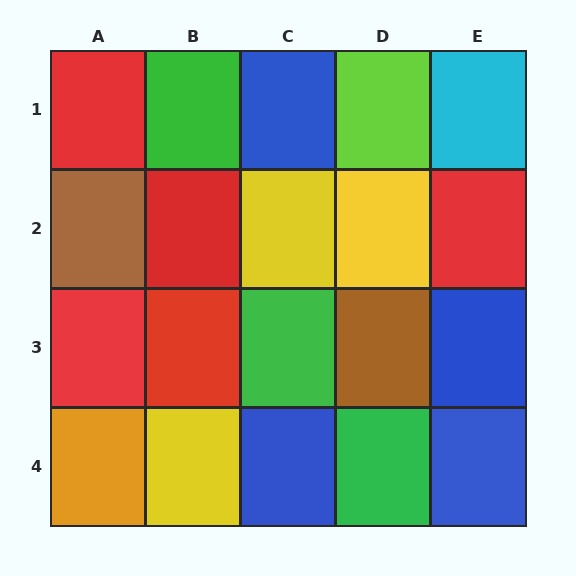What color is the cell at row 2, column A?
Brown.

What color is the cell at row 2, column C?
Yellow.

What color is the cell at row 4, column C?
Blue.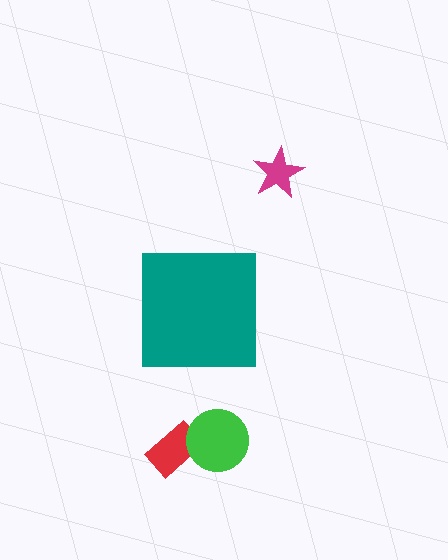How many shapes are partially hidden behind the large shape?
0 shapes are partially hidden.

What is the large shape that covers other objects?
A teal square.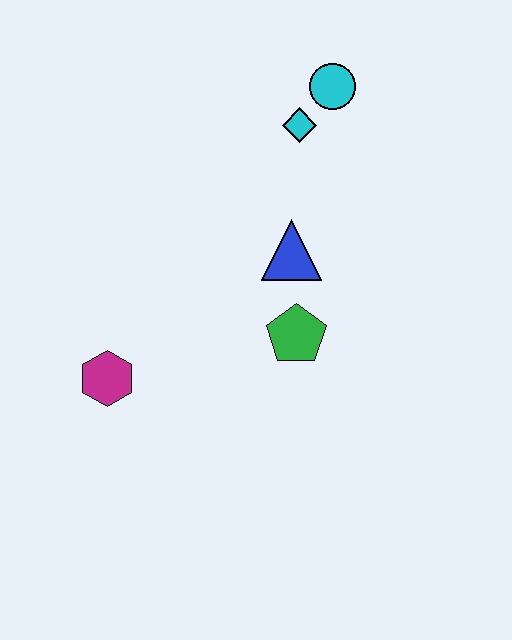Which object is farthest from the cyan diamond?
The magenta hexagon is farthest from the cyan diamond.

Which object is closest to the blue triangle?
The green pentagon is closest to the blue triangle.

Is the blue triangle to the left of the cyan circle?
Yes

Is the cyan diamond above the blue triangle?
Yes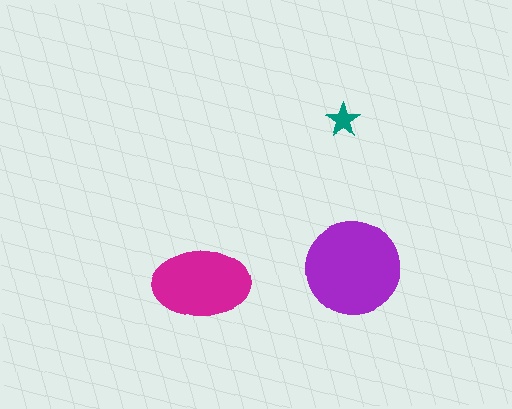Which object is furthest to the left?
The magenta ellipse is leftmost.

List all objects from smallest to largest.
The teal star, the magenta ellipse, the purple circle.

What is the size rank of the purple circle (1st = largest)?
1st.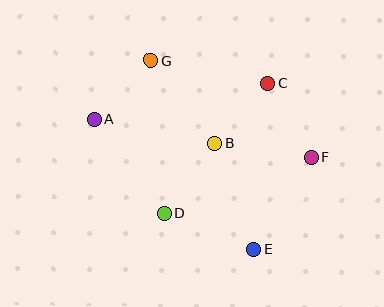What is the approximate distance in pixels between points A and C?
The distance between A and C is approximately 177 pixels.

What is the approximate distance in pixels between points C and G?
The distance between C and G is approximately 119 pixels.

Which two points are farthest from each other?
Points A and F are farthest from each other.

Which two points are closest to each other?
Points B and C are closest to each other.